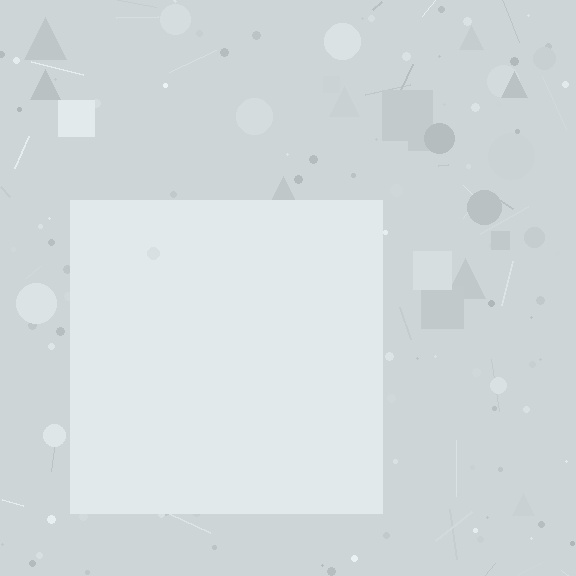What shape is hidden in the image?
A square is hidden in the image.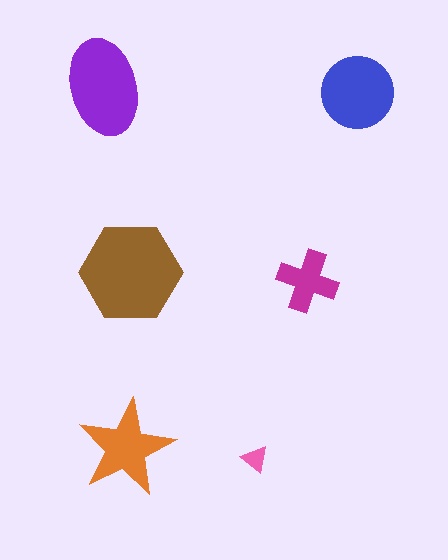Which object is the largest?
The brown hexagon.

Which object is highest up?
The purple ellipse is topmost.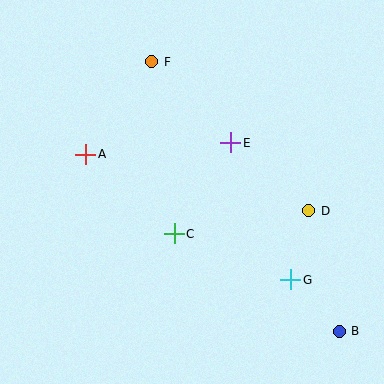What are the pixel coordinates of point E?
Point E is at (231, 143).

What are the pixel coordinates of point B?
Point B is at (339, 331).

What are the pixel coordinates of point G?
Point G is at (291, 280).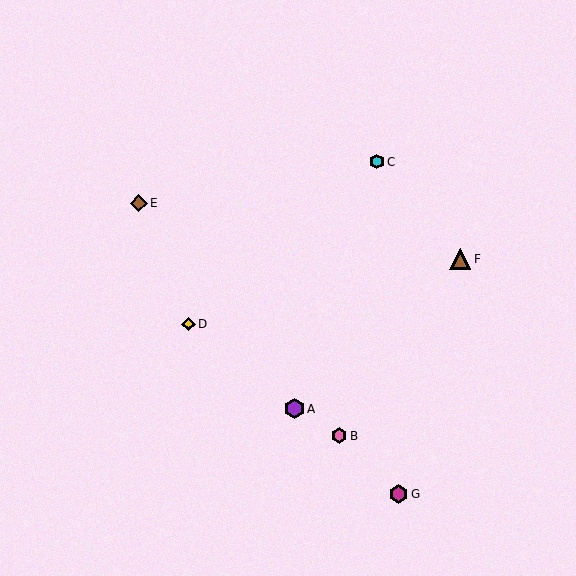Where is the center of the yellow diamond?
The center of the yellow diamond is at (188, 324).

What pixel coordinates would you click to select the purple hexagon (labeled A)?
Click at (294, 409) to select the purple hexagon A.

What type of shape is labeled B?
Shape B is a pink hexagon.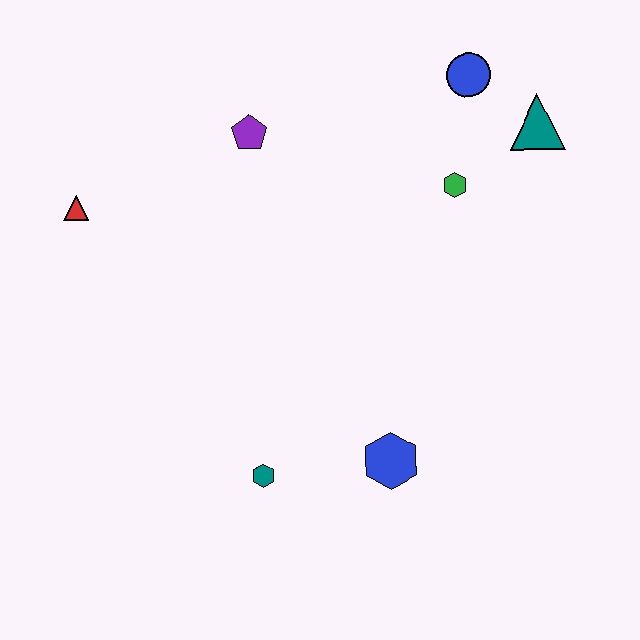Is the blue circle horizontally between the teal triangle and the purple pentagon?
Yes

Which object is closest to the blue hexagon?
The teal hexagon is closest to the blue hexagon.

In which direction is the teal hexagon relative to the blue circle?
The teal hexagon is below the blue circle.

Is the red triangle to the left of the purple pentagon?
Yes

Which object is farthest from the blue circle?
The teal hexagon is farthest from the blue circle.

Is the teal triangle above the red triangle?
Yes